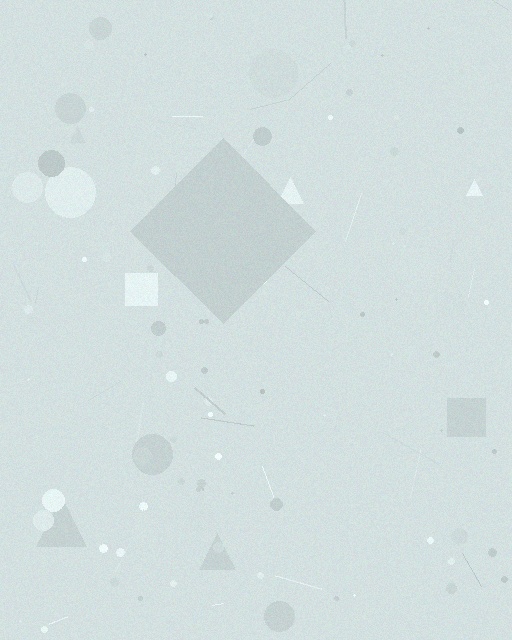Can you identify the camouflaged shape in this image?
The camouflaged shape is a diamond.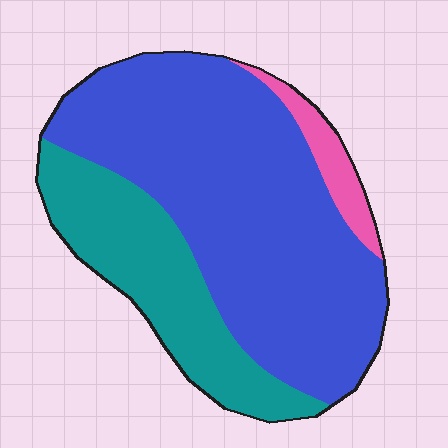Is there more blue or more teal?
Blue.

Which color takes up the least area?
Pink, at roughly 5%.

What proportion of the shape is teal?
Teal takes up between a quarter and a half of the shape.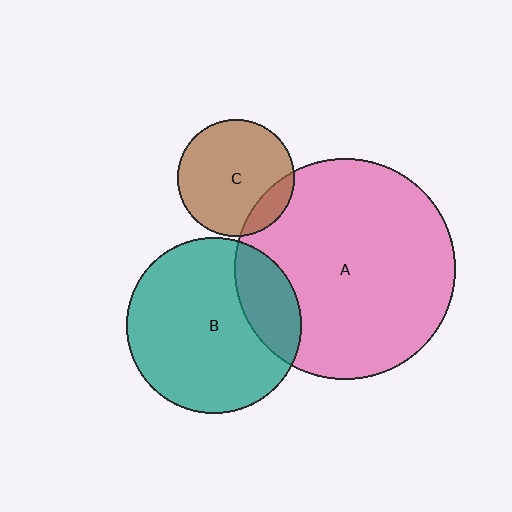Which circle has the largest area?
Circle A (pink).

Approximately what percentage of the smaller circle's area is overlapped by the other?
Approximately 15%.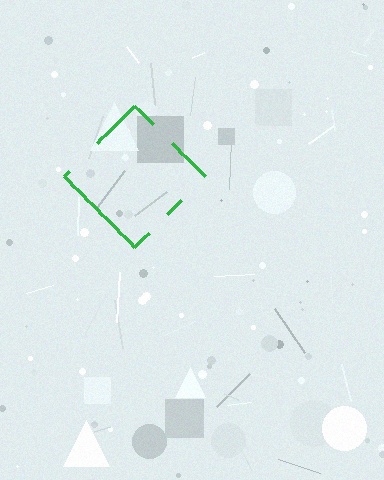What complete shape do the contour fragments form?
The contour fragments form a diamond.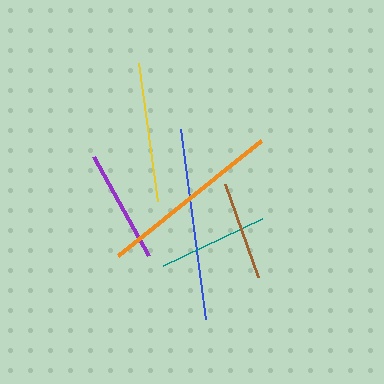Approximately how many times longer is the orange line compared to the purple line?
The orange line is approximately 1.6 times the length of the purple line.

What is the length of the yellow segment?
The yellow segment is approximately 139 pixels long.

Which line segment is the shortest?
The brown line is the shortest at approximately 99 pixels.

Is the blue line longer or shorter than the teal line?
The blue line is longer than the teal line.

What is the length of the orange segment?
The orange segment is approximately 184 pixels long.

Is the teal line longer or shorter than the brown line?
The teal line is longer than the brown line.